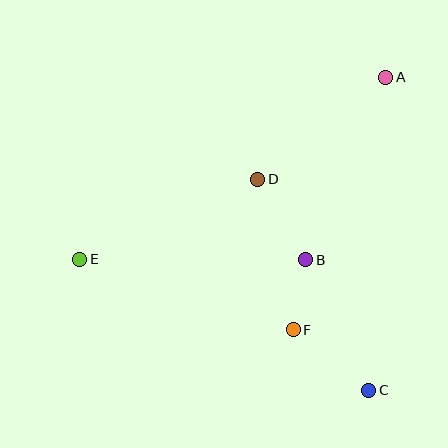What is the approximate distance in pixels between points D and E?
The distance between D and E is approximately 195 pixels.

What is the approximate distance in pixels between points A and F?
The distance between A and F is approximately 269 pixels.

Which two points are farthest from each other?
Points A and E are farthest from each other.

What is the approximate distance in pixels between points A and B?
The distance between A and B is approximately 199 pixels.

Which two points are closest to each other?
Points B and F are closest to each other.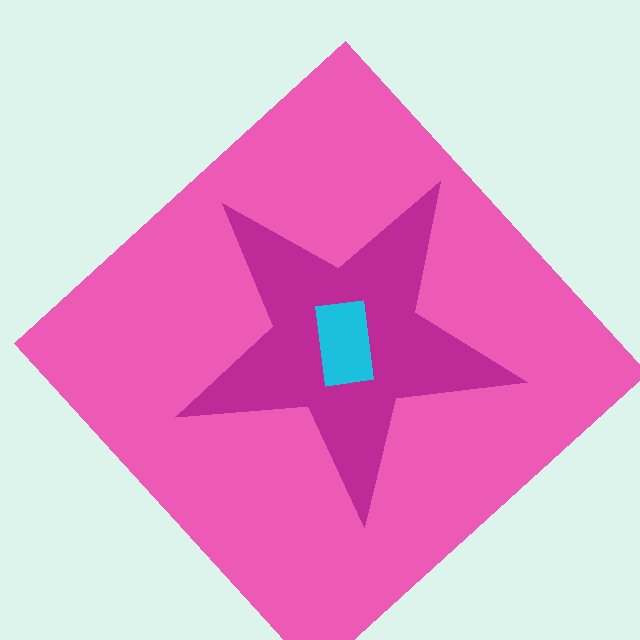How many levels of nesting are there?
3.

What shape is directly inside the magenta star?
The cyan rectangle.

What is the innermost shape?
The cyan rectangle.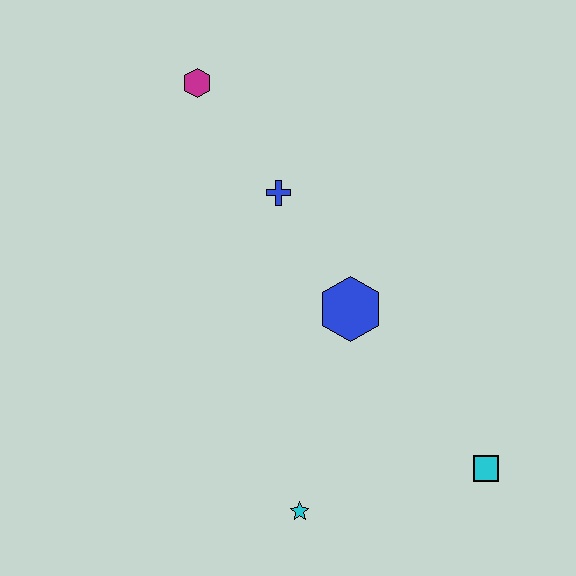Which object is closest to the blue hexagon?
The blue cross is closest to the blue hexagon.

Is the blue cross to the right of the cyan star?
No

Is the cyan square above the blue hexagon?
No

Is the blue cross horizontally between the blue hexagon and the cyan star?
No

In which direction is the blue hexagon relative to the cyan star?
The blue hexagon is above the cyan star.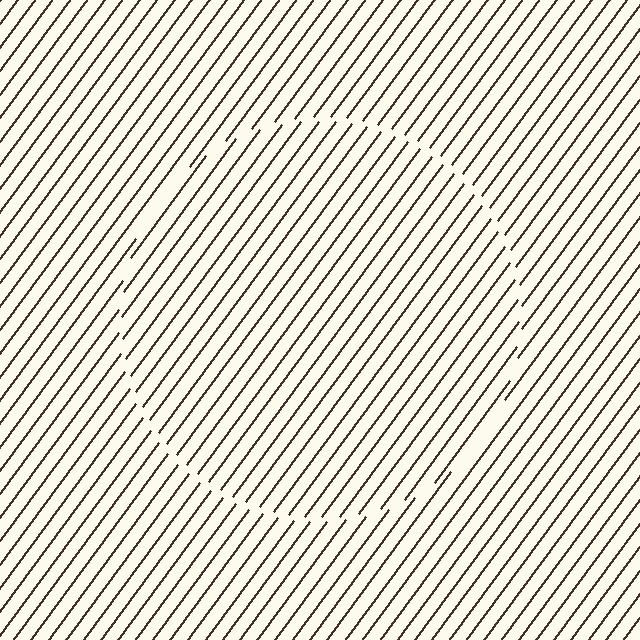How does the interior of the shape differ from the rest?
The interior of the shape contains the same grating, shifted by half a period — the contour is defined by the phase discontinuity where line-ends from the inner and outer gratings abut.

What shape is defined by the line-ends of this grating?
An illusory circle. The interior of the shape contains the same grating, shifted by half a period — the contour is defined by the phase discontinuity where line-ends from the inner and outer gratings abut.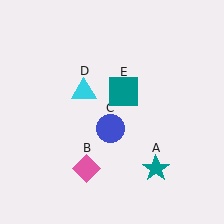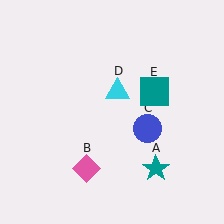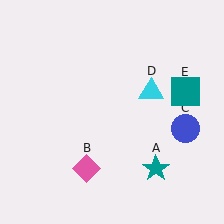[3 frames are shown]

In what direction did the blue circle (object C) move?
The blue circle (object C) moved right.